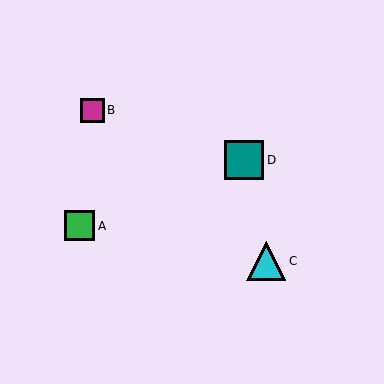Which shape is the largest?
The teal square (labeled D) is the largest.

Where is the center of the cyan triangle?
The center of the cyan triangle is at (266, 261).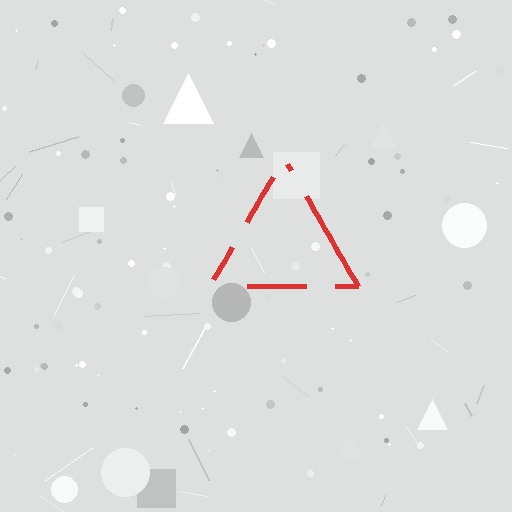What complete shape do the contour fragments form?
The contour fragments form a triangle.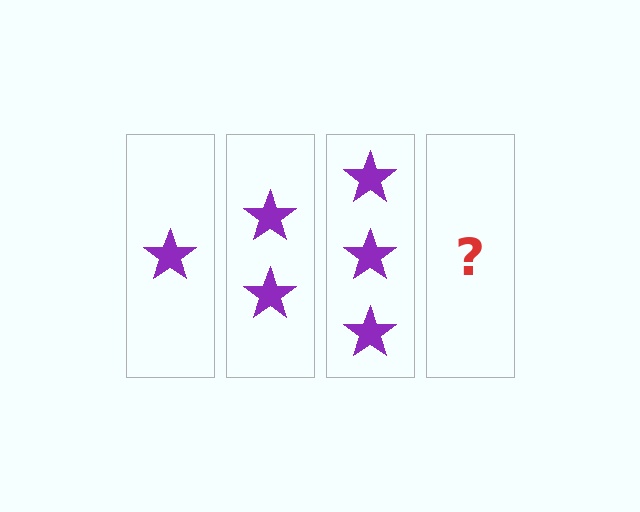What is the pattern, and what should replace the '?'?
The pattern is that each step adds one more star. The '?' should be 4 stars.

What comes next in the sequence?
The next element should be 4 stars.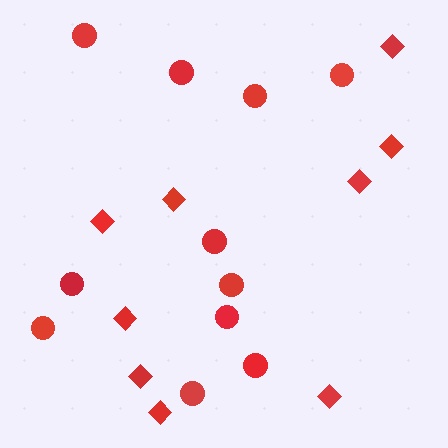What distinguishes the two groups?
There are 2 groups: one group of diamonds (9) and one group of circles (11).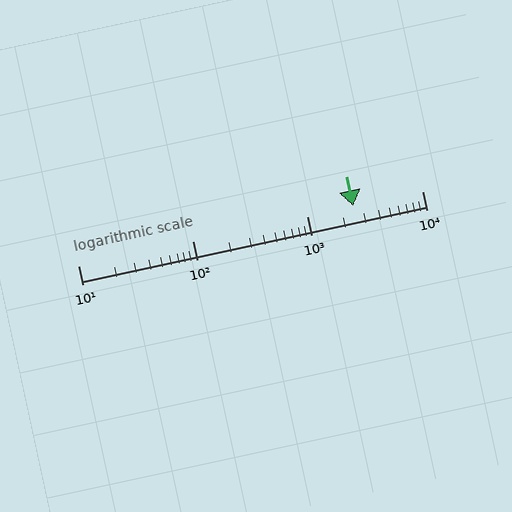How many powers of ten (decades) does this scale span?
The scale spans 3 decades, from 10 to 10000.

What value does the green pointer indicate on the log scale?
The pointer indicates approximately 2500.